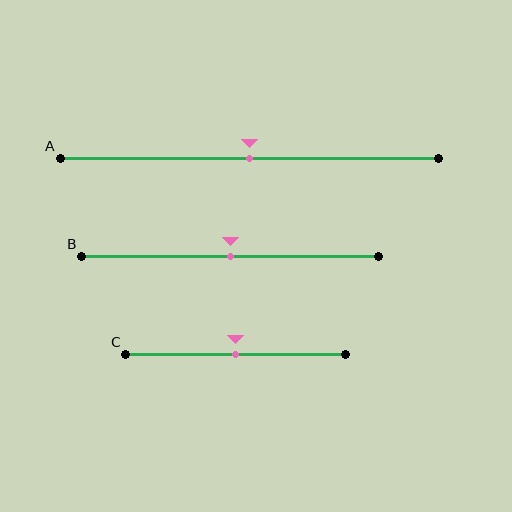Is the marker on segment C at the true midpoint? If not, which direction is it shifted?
Yes, the marker on segment C is at the true midpoint.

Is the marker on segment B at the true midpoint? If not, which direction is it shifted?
Yes, the marker on segment B is at the true midpoint.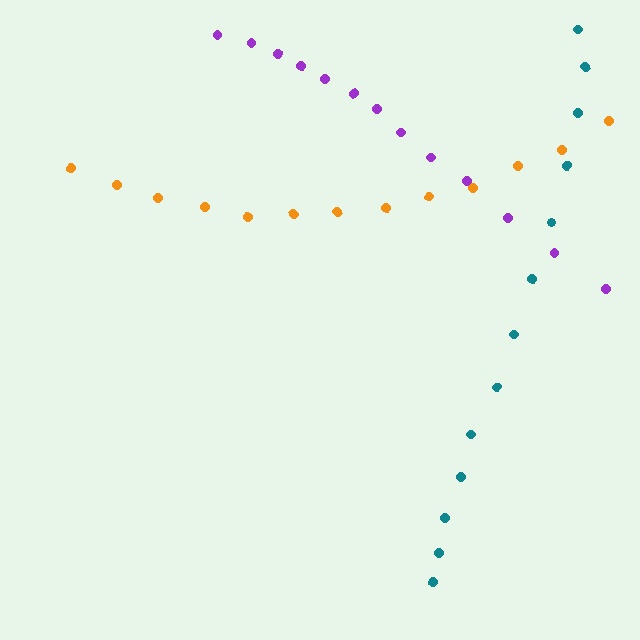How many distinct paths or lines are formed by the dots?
There are 3 distinct paths.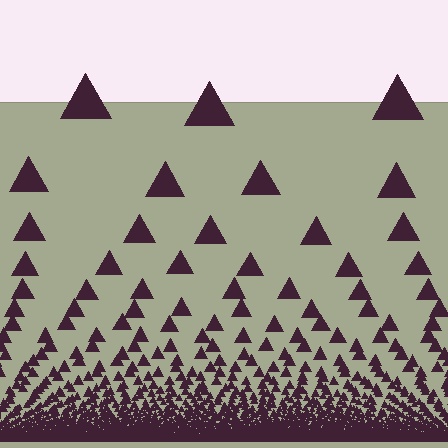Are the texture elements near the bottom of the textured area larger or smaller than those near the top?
Smaller. The gradient is inverted — elements near the bottom are smaller and denser.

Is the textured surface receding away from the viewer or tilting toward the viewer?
The surface appears to tilt toward the viewer. Texture elements get larger and sparser toward the top.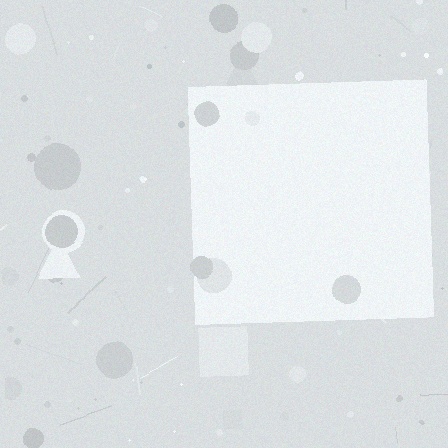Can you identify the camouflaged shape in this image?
The camouflaged shape is a square.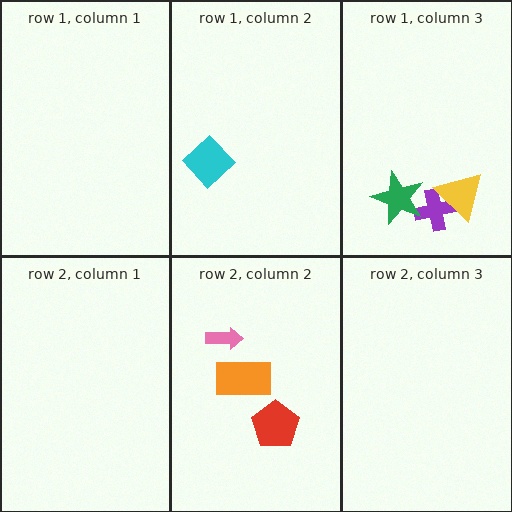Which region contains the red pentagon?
The row 2, column 2 region.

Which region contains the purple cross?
The row 1, column 3 region.